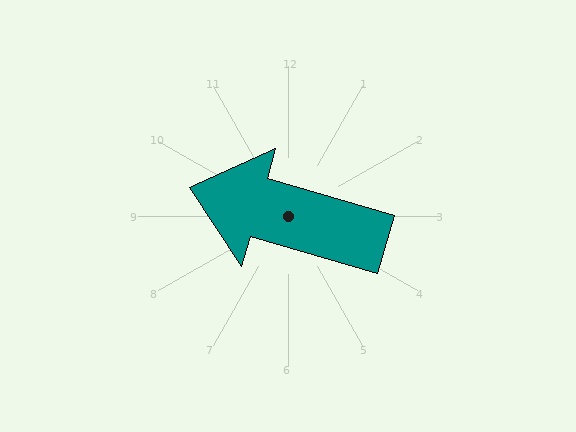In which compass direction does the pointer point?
West.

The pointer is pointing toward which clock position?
Roughly 10 o'clock.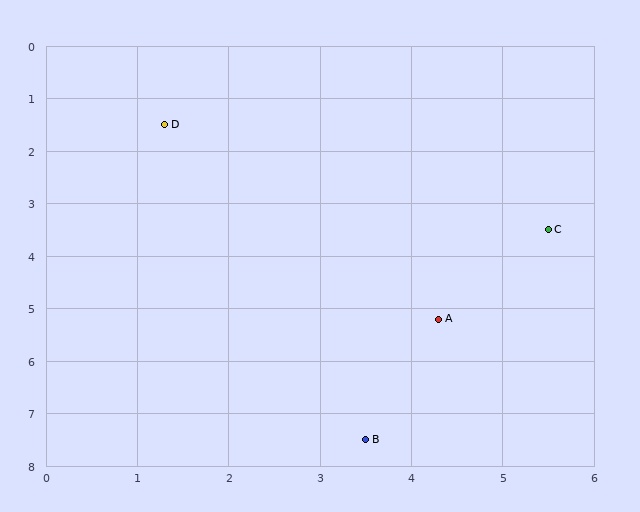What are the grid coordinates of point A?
Point A is at approximately (4.3, 5.2).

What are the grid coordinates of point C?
Point C is at approximately (5.5, 3.5).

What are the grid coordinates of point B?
Point B is at approximately (3.5, 7.5).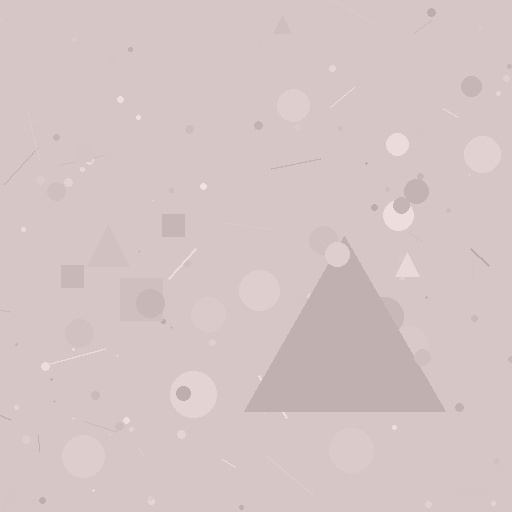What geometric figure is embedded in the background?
A triangle is embedded in the background.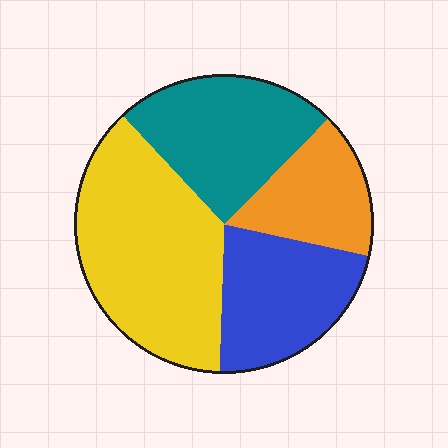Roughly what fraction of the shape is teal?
Teal takes up about one quarter (1/4) of the shape.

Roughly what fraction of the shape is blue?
Blue covers 22% of the shape.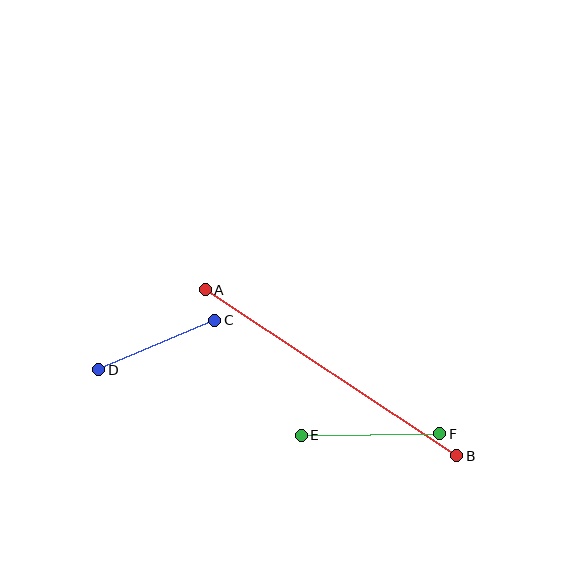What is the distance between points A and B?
The distance is approximately 302 pixels.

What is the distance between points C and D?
The distance is approximately 126 pixels.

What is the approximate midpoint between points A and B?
The midpoint is at approximately (331, 373) pixels.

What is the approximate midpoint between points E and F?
The midpoint is at approximately (370, 435) pixels.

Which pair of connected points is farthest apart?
Points A and B are farthest apart.